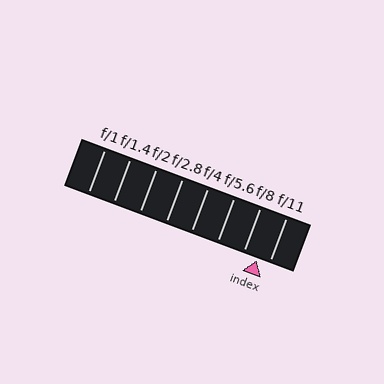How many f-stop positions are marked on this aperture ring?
There are 8 f-stop positions marked.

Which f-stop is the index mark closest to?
The index mark is closest to f/11.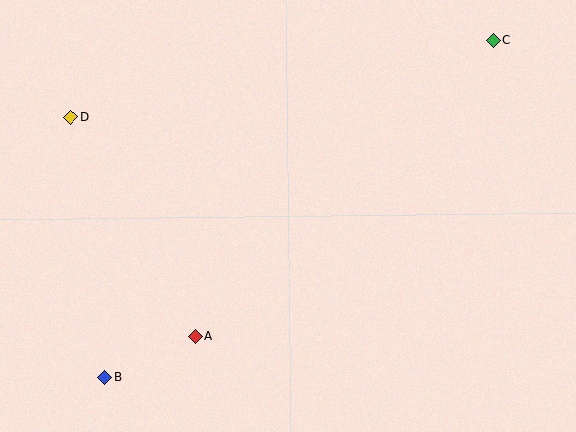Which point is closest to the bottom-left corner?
Point B is closest to the bottom-left corner.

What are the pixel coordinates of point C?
Point C is at (493, 41).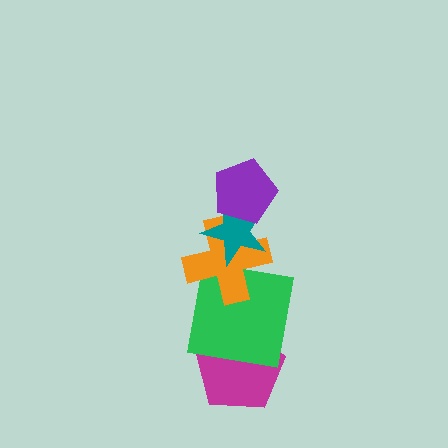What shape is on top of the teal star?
The purple pentagon is on top of the teal star.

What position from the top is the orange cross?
The orange cross is 3rd from the top.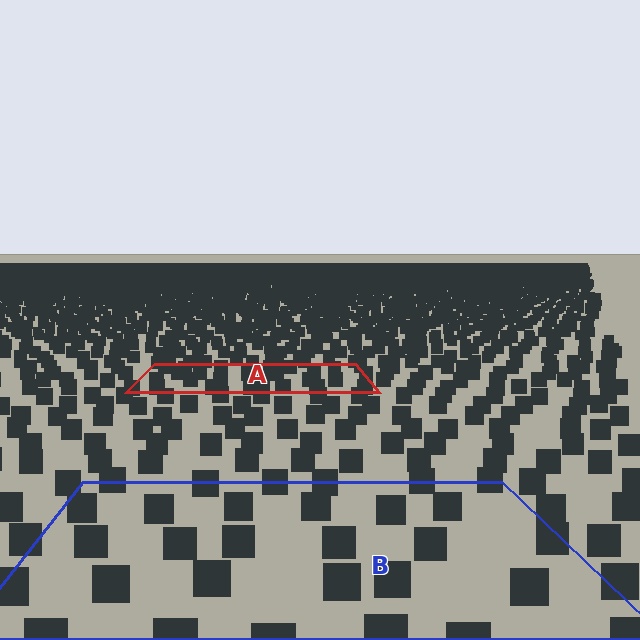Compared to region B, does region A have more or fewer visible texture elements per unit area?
Region A has more texture elements per unit area — they are packed more densely because it is farther away.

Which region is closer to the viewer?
Region B is closer. The texture elements there are larger and more spread out.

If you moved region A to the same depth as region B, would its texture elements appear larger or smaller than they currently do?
They would appear larger. At a closer depth, the same texture elements are projected at a bigger on-screen size.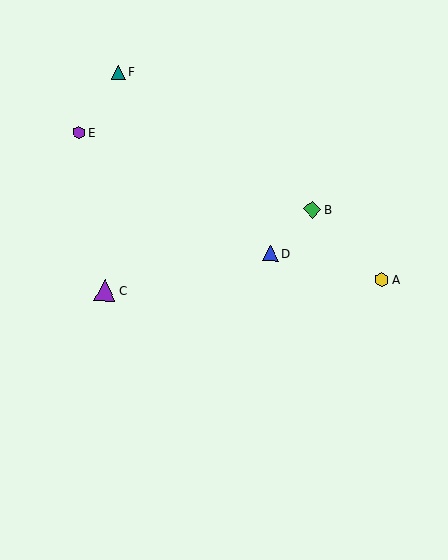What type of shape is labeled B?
Shape B is a green diamond.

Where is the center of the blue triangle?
The center of the blue triangle is at (270, 254).